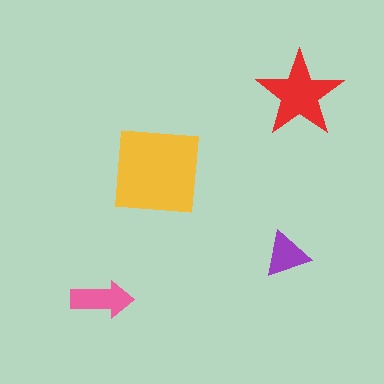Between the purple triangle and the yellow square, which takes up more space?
The yellow square.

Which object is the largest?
The yellow square.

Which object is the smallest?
The purple triangle.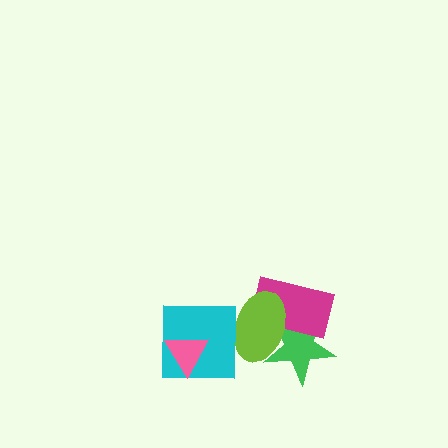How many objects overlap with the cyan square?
2 objects overlap with the cyan square.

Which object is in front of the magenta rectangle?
The lime ellipse is in front of the magenta rectangle.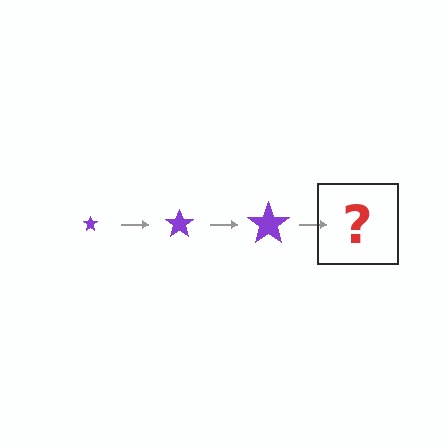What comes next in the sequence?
The next element should be a purple star, larger than the previous one.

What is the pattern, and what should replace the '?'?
The pattern is that the star gets progressively larger each step. The '?' should be a purple star, larger than the previous one.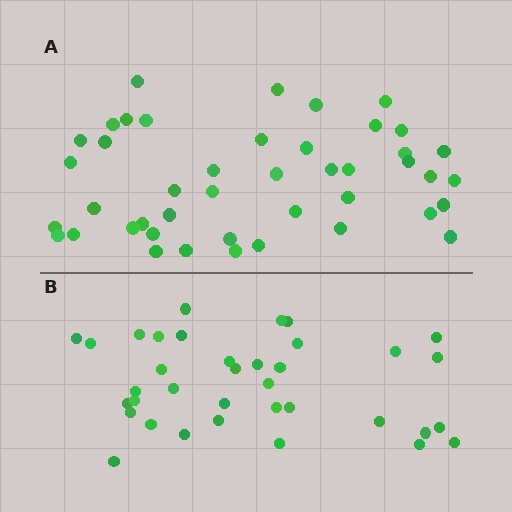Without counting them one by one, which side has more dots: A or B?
Region A (the top region) has more dots.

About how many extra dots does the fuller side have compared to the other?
Region A has roughly 8 or so more dots than region B.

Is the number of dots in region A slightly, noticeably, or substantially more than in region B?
Region A has only slightly more — the two regions are fairly close. The ratio is roughly 1.2 to 1.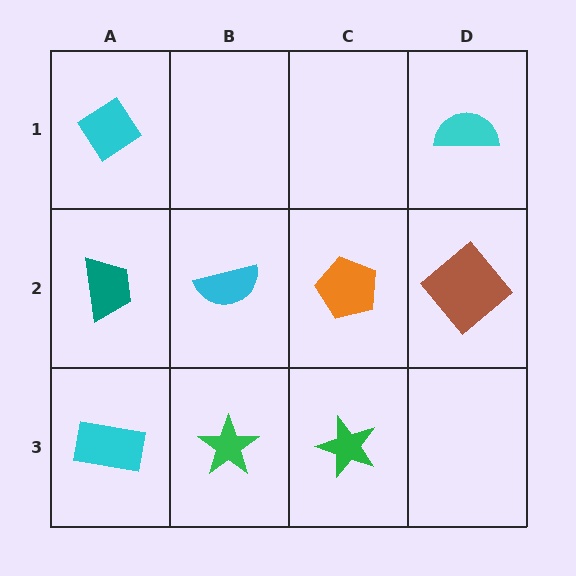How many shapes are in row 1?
2 shapes.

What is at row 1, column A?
A cyan diamond.